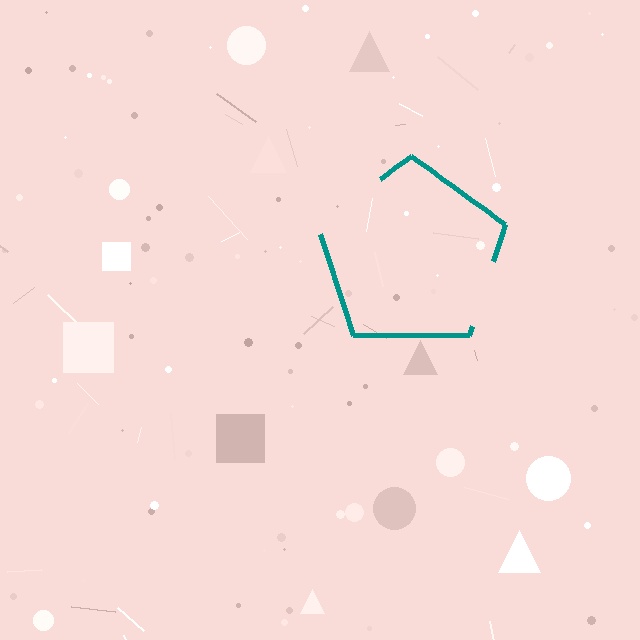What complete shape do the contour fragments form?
The contour fragments form a pentagon.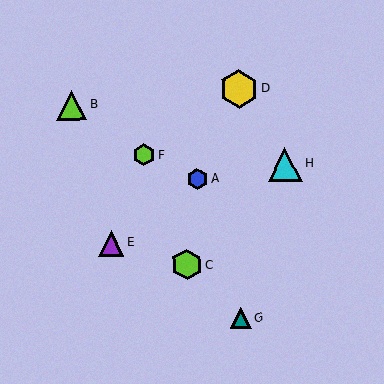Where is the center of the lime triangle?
The center of the lime triangle is at (72, 105).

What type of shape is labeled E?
Shape E is a purple triangle.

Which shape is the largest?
The yellow hexagon (labeled D) is the largest.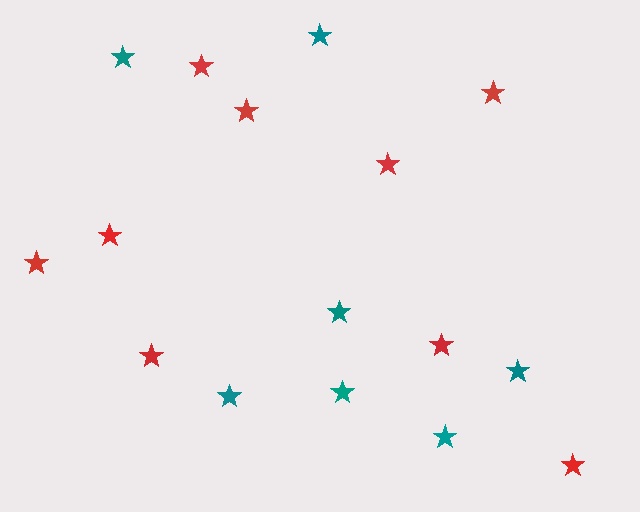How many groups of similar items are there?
There are 2 groups: one group of red stars (9) and one group of teal stars (7).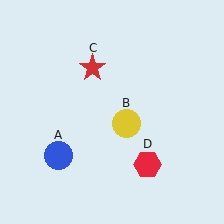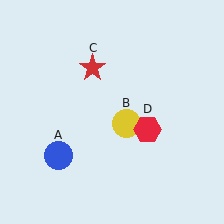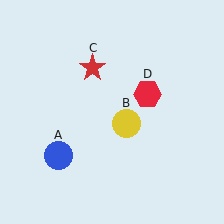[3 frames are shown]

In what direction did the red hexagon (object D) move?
The red hexagon (object D) moved up.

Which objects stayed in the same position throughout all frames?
Blue circle (object A) and yellow circle (object B) and red star (object C) remained stationary.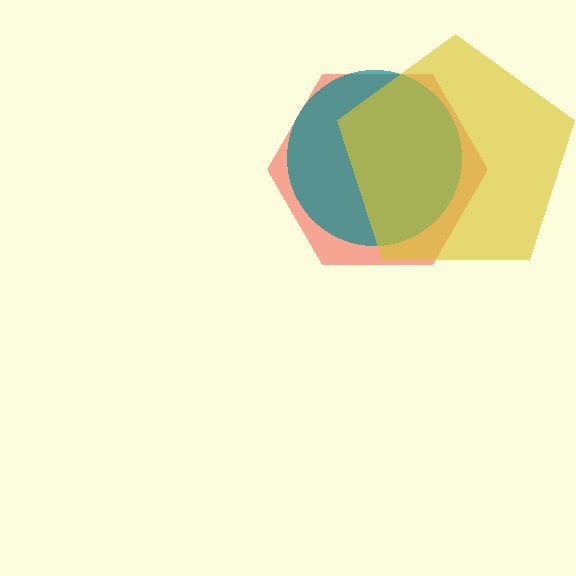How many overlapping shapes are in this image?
There are 3 overlapping shapes in the image.